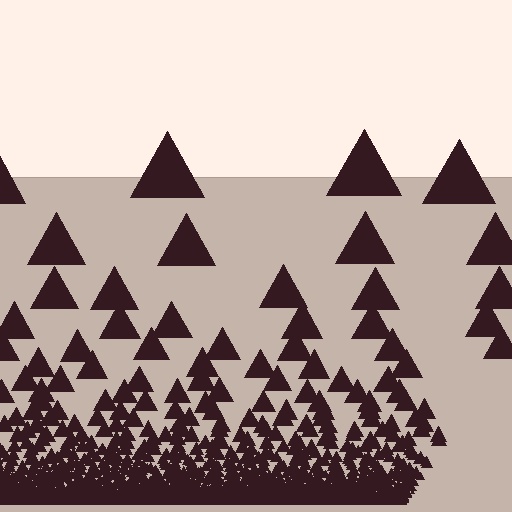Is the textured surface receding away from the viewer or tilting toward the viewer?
The surface appears to tilt toward the viewer. Texture elements get larger and sparser toward the top.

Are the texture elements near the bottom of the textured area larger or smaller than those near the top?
Smaller. The gradient is inverted — elements near the bottom are smaller and denser.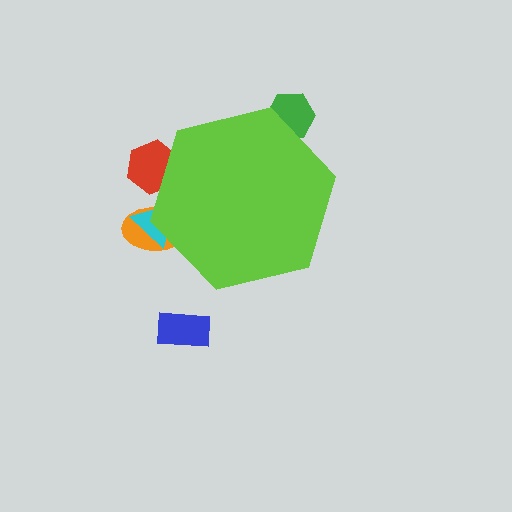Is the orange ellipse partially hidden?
Yes, the orange ellipse is partially hidden behind the lime hexagon.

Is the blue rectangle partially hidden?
No, the blue rectangle is fully visible.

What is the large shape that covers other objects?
A lime hexagon.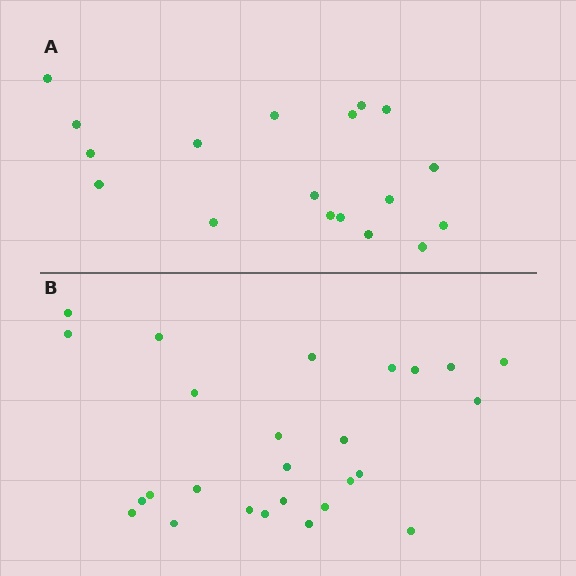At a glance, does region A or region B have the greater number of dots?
Region B (the bottom region) has more dots.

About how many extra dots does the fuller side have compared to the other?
Region B has roughly 8 or so more dots than region A.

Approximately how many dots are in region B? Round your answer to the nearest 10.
About 30 dots. (The exact count is 26, which rounds to 30.)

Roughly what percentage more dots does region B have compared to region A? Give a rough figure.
About 45% more.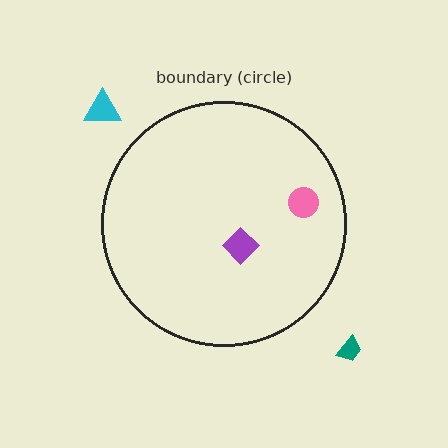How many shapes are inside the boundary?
2 inside, 2 outside.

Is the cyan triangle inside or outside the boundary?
Outside.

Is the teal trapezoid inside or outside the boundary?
Outside.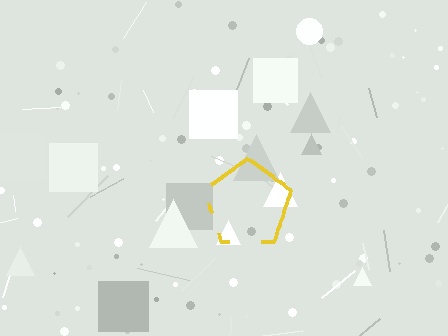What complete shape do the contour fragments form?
The contour fragments form a pentagon.